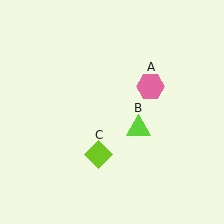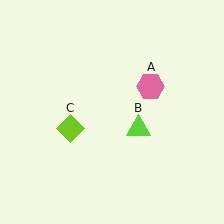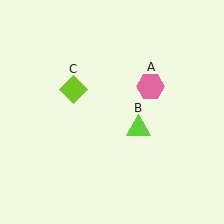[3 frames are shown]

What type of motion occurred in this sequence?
The lime diamond (object C) rotated clockwise around the center of the scene.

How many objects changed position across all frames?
1 object changed position: lime diamond (object C).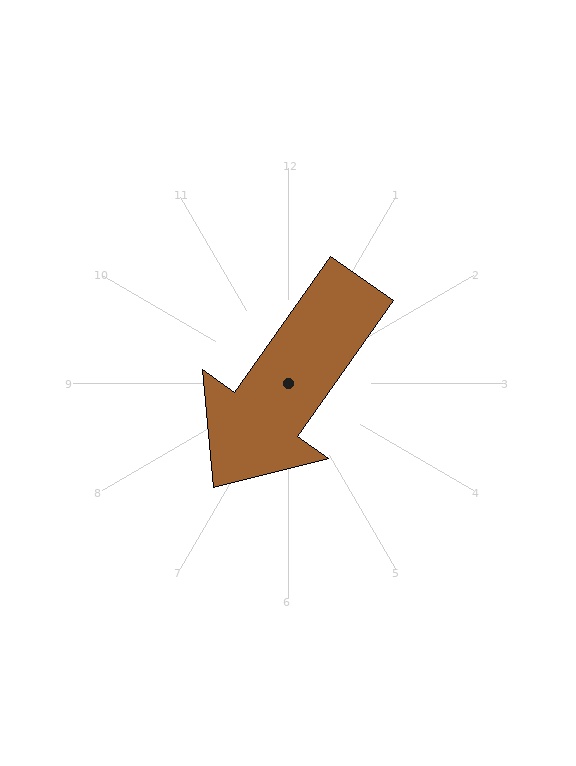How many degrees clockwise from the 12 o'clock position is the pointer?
Approximately 215 degrees.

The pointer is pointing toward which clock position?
Roughly 7 o'clock.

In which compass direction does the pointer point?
Southwest.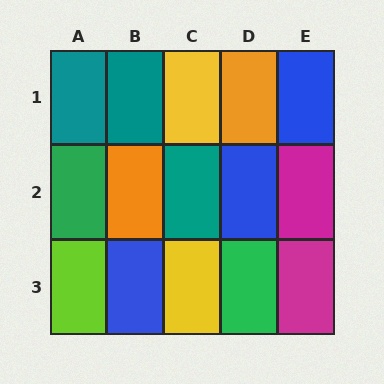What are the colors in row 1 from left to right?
Teal, teal, yellow, orange, blue.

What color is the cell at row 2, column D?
Blue.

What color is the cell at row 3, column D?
Green.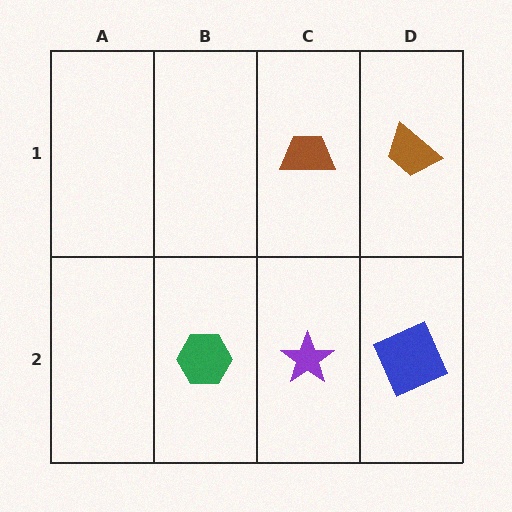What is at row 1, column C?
A brown trapezoid.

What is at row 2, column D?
A blue square.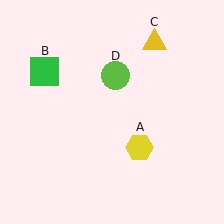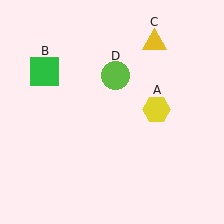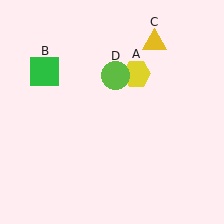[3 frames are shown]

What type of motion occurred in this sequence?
The yellow hexagon (object A) rotated counterclockwise around the center of the scene.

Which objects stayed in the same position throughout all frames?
Green square (object B) and yellow triangle (object C) and lime circle (object D) remained stationary.